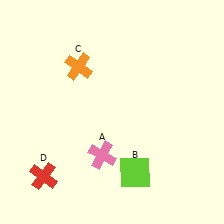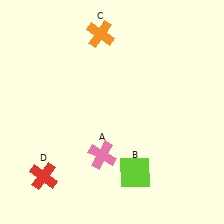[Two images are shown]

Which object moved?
The orange cross (C) moved up.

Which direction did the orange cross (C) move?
The orange cross (C) moved up.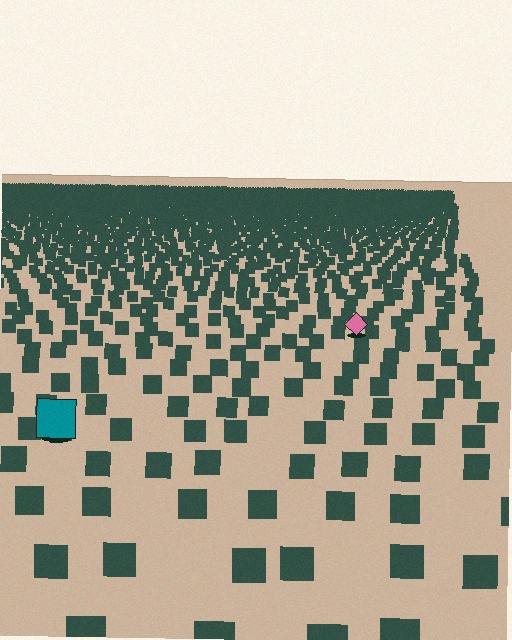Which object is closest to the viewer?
The teal square is closest. The texture marks near it are larger and more spread out.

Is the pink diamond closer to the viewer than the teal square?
No. The teal square is closer — you can tell from the texture gradient: the ground texture is coarser near it.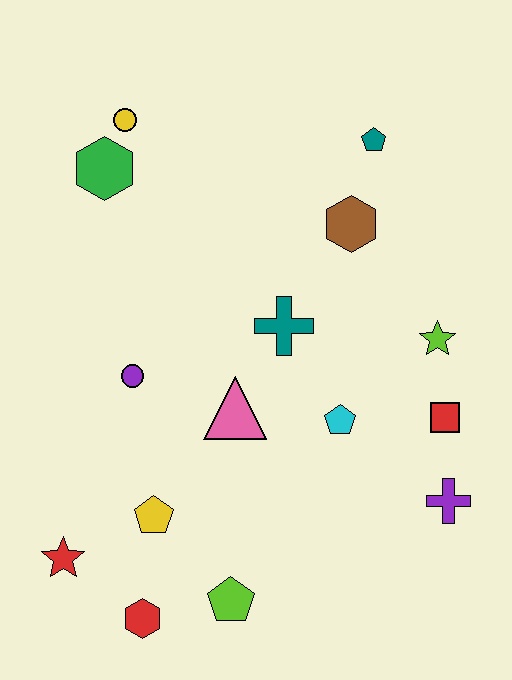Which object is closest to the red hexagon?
The lime pentagon is closest to the red hexagon.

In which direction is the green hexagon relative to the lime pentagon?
The green hexagon is above the lime pentagon.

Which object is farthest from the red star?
The teal pentagon is farthest from the red star.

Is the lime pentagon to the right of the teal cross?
No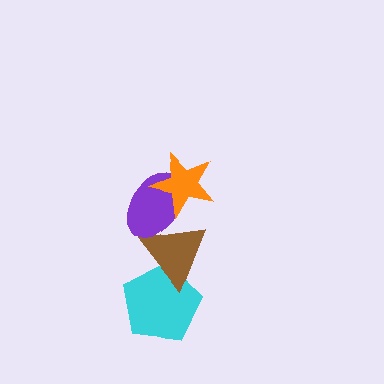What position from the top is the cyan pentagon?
The cyan pentagon is 4th from the top.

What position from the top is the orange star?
The orange star is 1st from the top.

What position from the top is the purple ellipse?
The purple ellipse is 2nd from the top.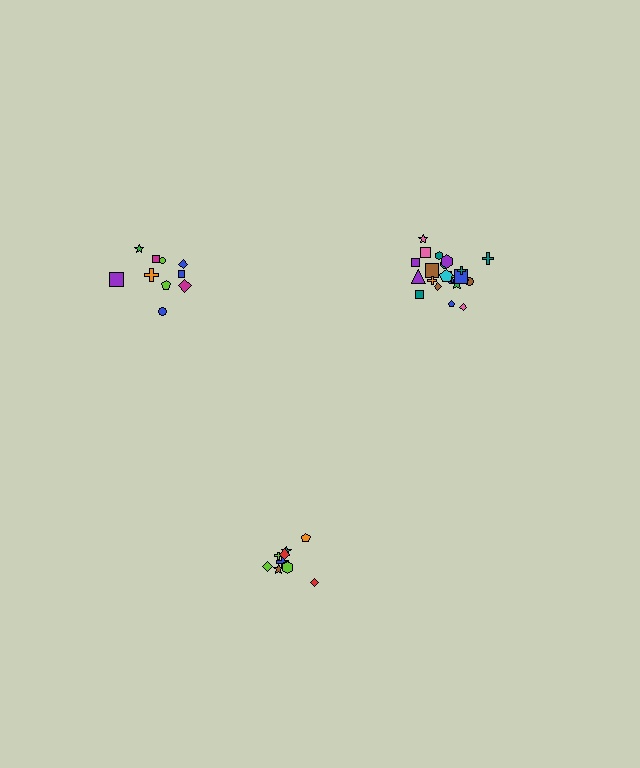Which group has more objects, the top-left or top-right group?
The top-right group.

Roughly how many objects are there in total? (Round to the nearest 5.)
Roughly 40 objects in total.